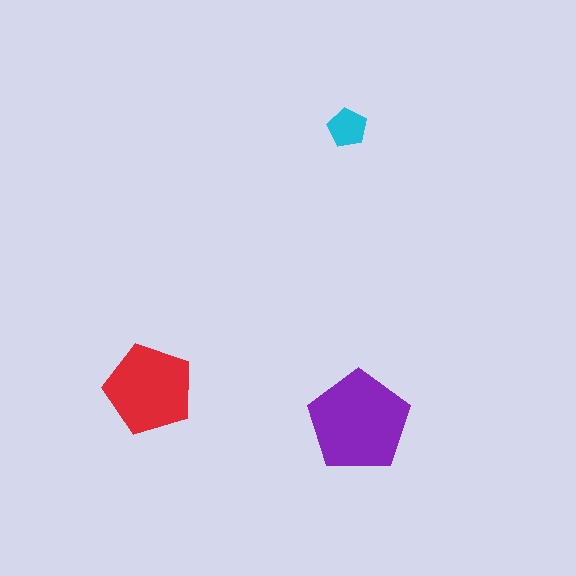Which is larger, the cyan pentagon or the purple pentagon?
The purple one.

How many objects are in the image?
There are 3 objects in the image.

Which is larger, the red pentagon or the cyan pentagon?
The red one.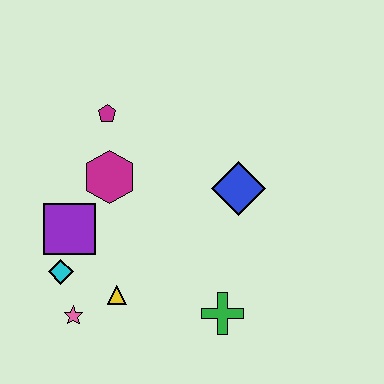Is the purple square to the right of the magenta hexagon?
No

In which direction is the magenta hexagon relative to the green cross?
The magenta hexagon is above the green cross.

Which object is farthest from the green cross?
The magenta pentagon is farthest from the green cross.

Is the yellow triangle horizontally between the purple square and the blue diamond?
Yes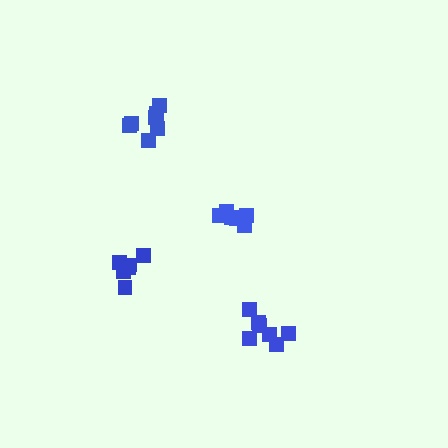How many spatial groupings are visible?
There are 4 spatial groupings.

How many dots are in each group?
Group 1: 6 dots, Group 2: 7 dots, Group 3: 6 dots, Group 4: 7 dots (26 total).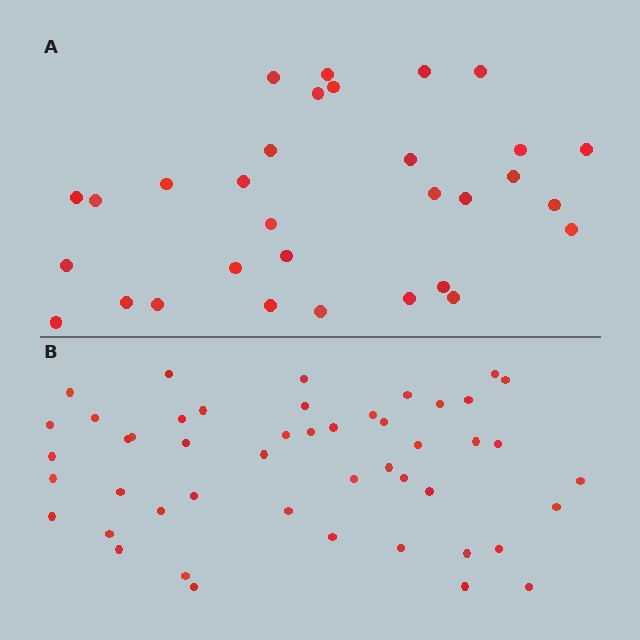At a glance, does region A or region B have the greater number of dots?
Region B (the bottom region) has more dots.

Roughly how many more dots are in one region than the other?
Region B has approximately 15 more dots than region A.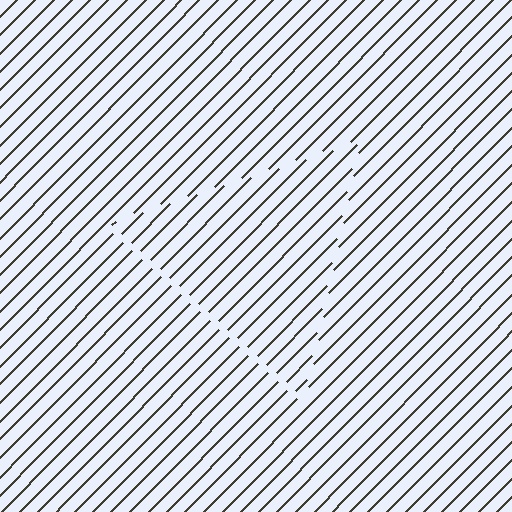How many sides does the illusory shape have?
3 sides — the line-ends trace a triangle.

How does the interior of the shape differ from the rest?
The interior of the shape contains the same grating, shifted by half a period — the contour is defined by the phase discontinuity where line-ends from the inner and outer gratings abut.